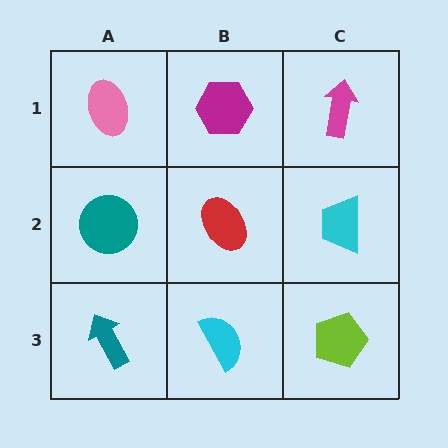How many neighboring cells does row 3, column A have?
2.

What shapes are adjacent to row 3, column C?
A cyan trapezoid (row 2, column C), a cyan semicircle (row 3, column B).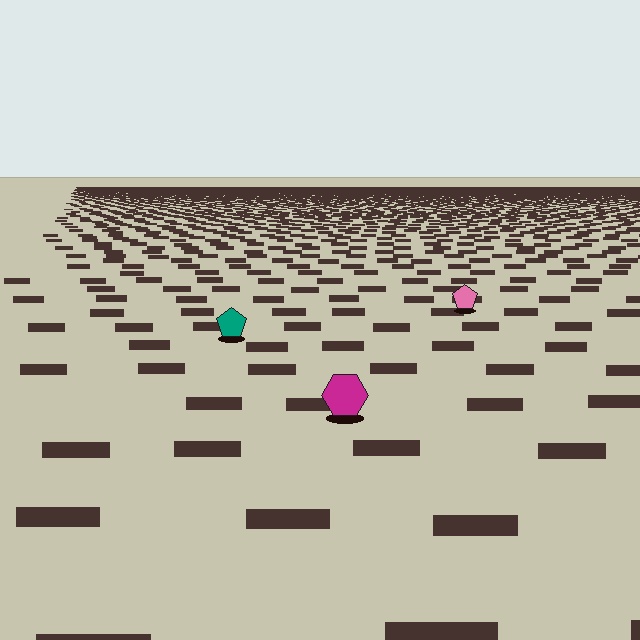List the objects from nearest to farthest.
From nearest to farthest: the magenta hexagon, the teal pentagon, the pink pentagon.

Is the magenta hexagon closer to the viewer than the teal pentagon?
Yes. The magenta hexagon is closer — you can tell from the texture gradient: the ground texture is coarser near it.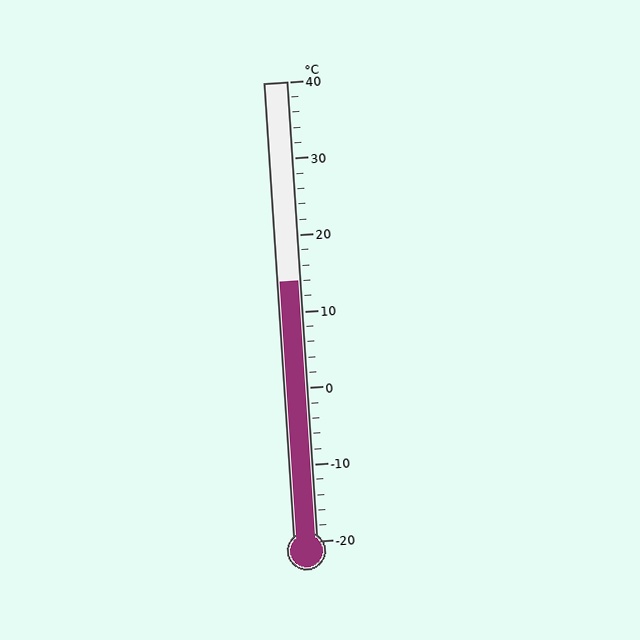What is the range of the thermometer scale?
The thermometer scale ranges from -20°C to 40°C.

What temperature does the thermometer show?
The thermometer shows approximately 14°C.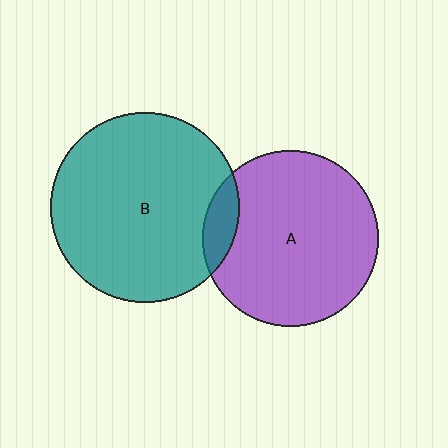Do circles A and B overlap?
Yes.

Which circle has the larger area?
Circle B (teal).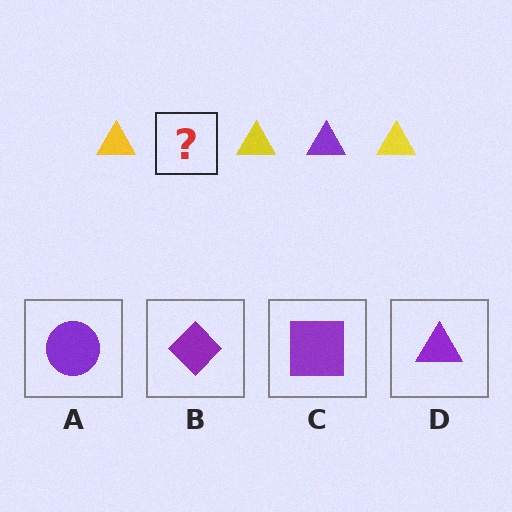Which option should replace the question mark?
Option D.